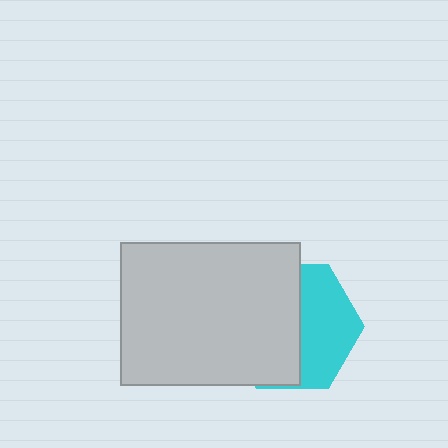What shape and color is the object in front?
The object in front is a light gray rectangle.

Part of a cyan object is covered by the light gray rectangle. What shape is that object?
It is a hexagon.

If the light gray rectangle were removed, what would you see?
You would see the complete cyan hexagon.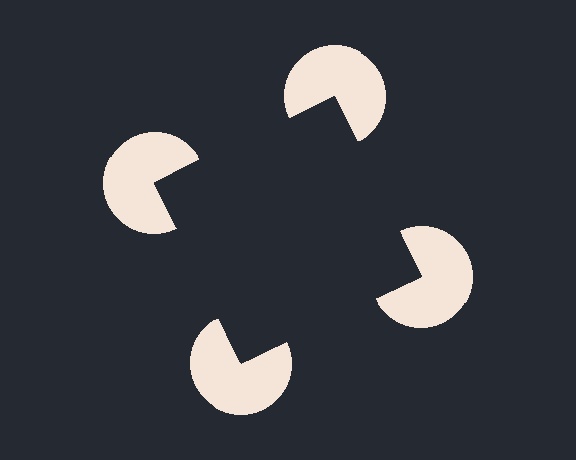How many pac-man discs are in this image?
There are 4 — one at each vertex of the illusory square.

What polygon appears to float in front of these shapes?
An illusory square — its edges are inferred from the aligned wedge cuts in the pac-man discs, not physically drawn.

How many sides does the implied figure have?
4 sides.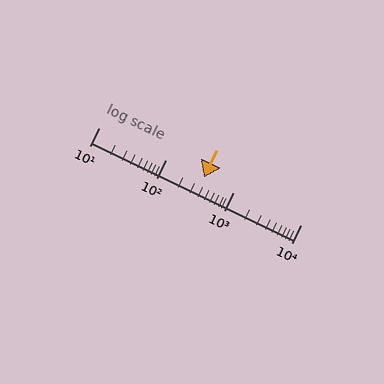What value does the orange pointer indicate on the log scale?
The pointer indicates approximately 360.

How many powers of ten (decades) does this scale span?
The scale spans 3 decades, from 10 to 10000.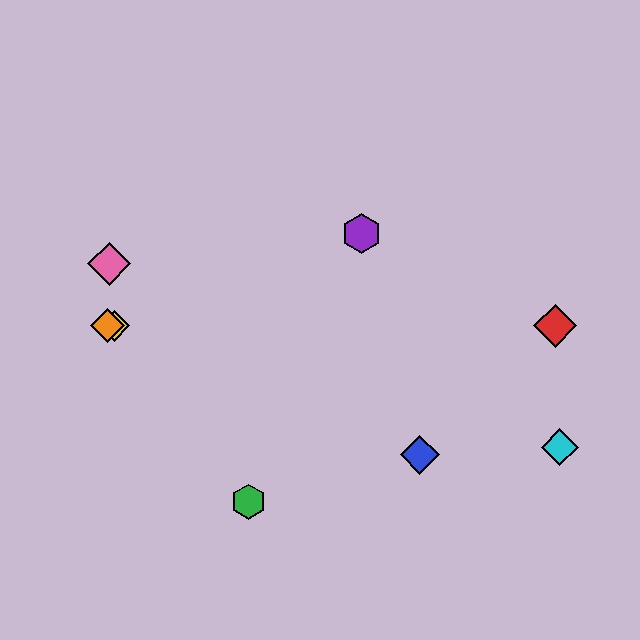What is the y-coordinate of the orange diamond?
The orange diamond is at y≈326.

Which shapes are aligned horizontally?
The red diamond, the yellow diamond, the orange diamond are aligned horizontally.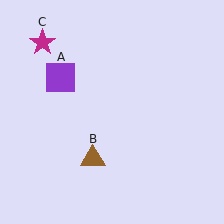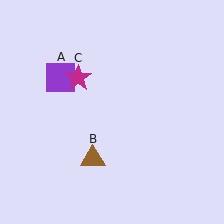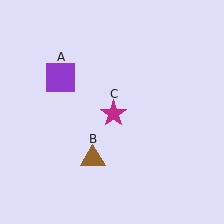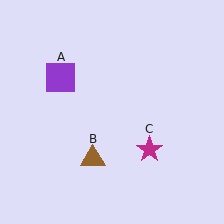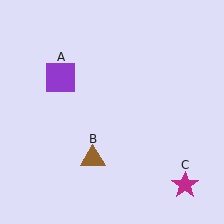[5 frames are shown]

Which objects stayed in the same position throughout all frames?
Purple square (object A) and brown triangle (object B) remained stationary.